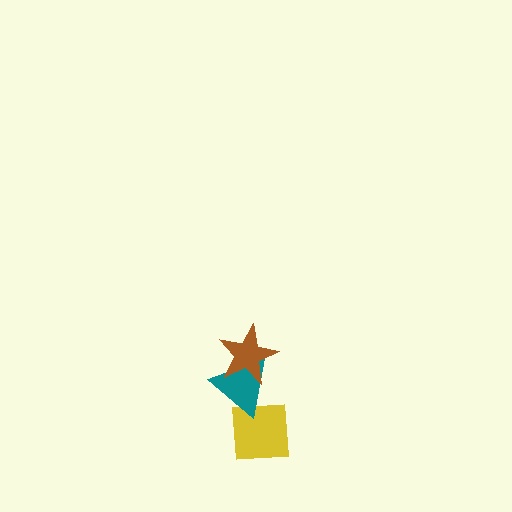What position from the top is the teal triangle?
The teal triangle is 2nd from the top.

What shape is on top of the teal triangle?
The brown star is on top of the teal triangle.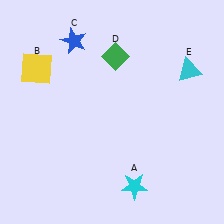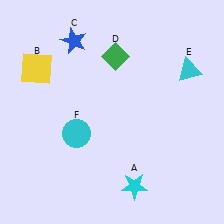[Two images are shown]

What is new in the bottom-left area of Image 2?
A cyan circle (F) was added in the bottom-left area of Image 2.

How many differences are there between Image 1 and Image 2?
There is 1 difference between the two images.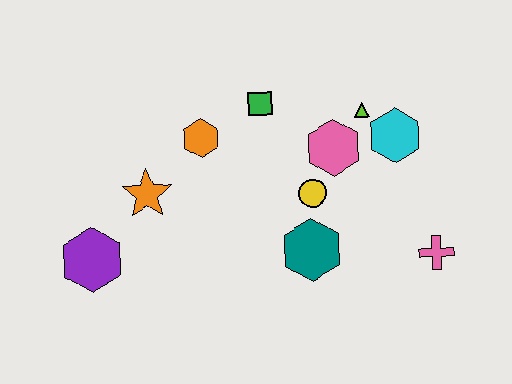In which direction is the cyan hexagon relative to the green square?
The cyan hexagon is to the right of the green square.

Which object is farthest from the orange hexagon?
The pink cross is farthest from the orange hexagon.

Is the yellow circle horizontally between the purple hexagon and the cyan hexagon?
Yes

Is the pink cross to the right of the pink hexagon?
Yes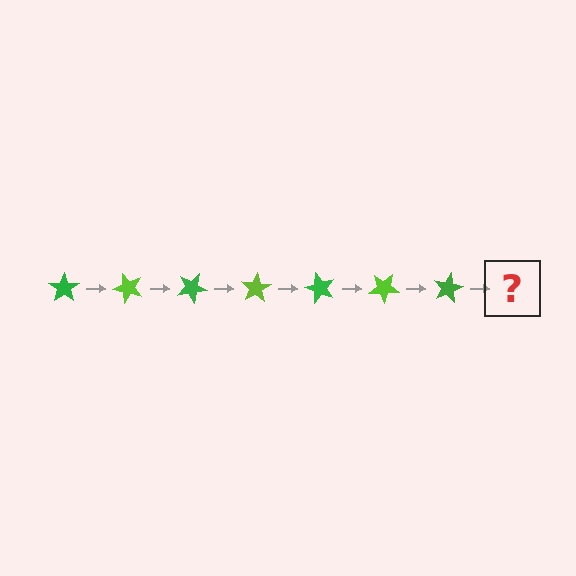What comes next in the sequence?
The next element should be a lime star, rotated 350 degrees from the start.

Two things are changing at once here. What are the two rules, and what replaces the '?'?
The two rules are that it rotates 50 degrees each step and the color cycles through green and lime. The '?' should be a lime star, rotated 350 degrees from the start.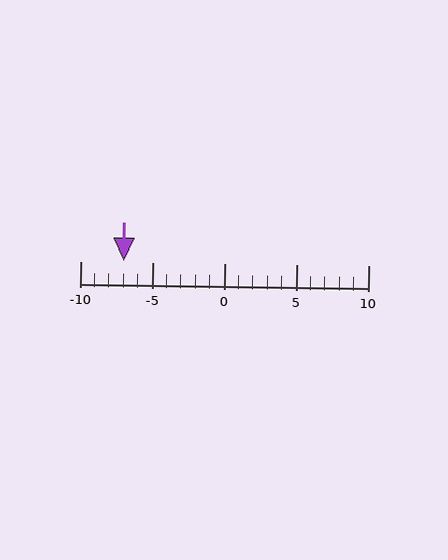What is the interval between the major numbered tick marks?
The major tick marks are spaced 5 units apart.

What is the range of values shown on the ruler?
The ruler shows values from -10 to 10.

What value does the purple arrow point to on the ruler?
The purple arrow points to approximately -7.